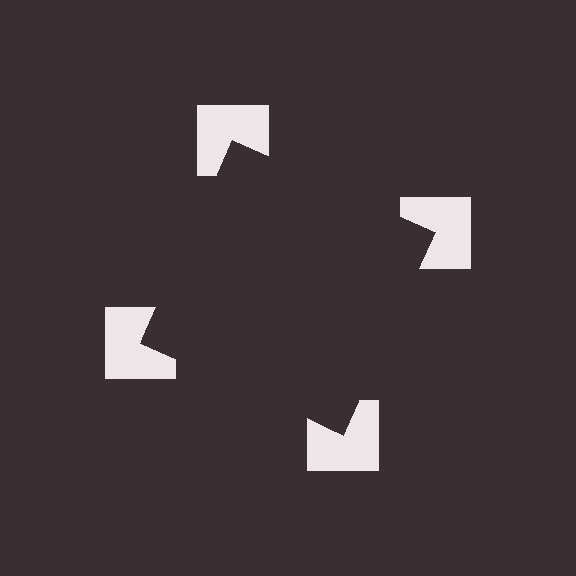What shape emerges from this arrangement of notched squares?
An illusory square — its edges are inferred from the aligned wedge cuts in the notched squares, not physically drawn.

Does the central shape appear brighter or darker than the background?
It typically appears slightly darker than the background, even though no actual brightness change is drawn.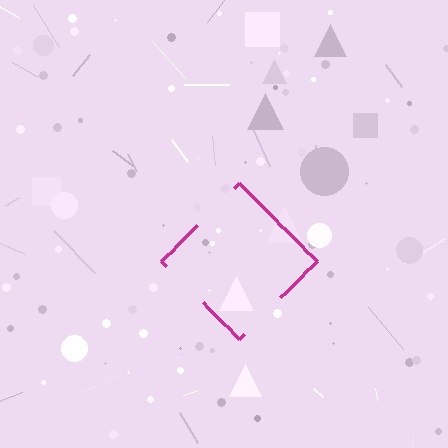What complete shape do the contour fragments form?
The contour fragments form a diamond.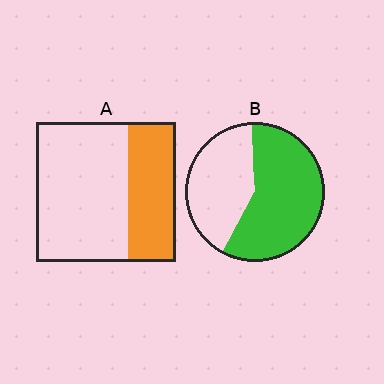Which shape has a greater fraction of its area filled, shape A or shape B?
Shape B.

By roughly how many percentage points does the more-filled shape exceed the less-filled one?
By roughly 25 percentage points (B over A).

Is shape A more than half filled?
No.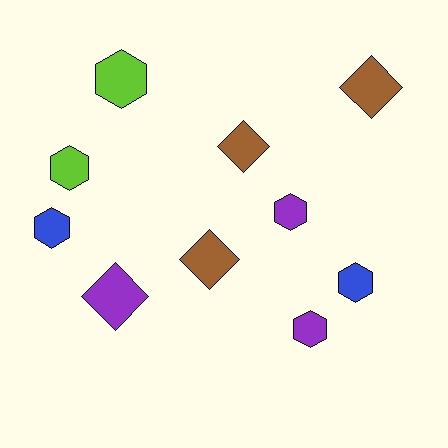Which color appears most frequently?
Brown, with 3 objects.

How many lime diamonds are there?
There are no lime diamonds.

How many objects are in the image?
There are 10 objects.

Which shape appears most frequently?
Hexagon, with 6 objects.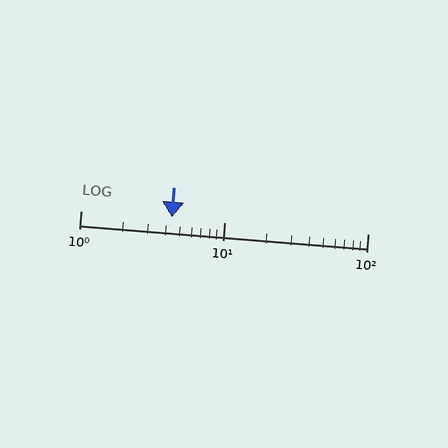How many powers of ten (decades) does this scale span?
The scale spans 2 decades, from 1 to 100.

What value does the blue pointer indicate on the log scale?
The pointer indicates approximately 4.3.